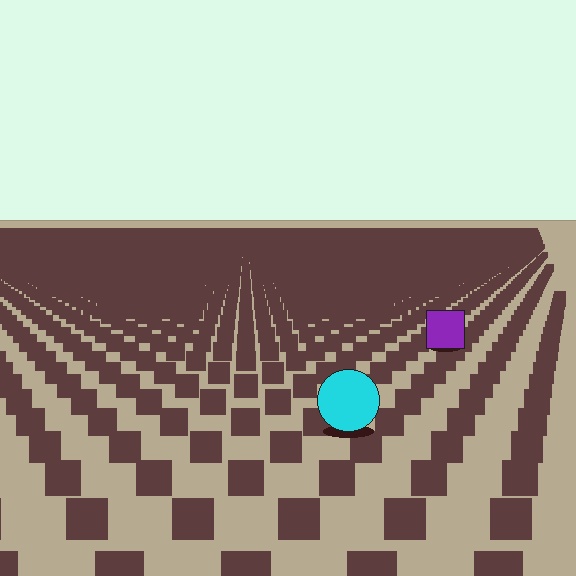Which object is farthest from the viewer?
The purple square is farthest from the viewer. It appears smaller and the ground texture around it is denser.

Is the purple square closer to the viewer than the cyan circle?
No. The cyan circle is closer — you can tell from the texture gradient: the ground texture is coarser near it.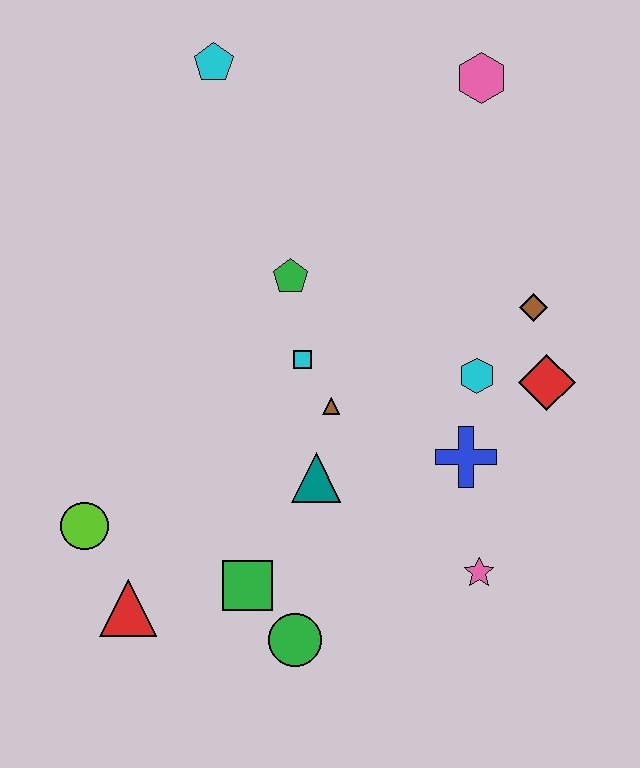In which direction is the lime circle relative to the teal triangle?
The lime circle is to the left of the teal triangle.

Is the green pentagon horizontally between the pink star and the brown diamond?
No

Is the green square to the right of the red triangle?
Yes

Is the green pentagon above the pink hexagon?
No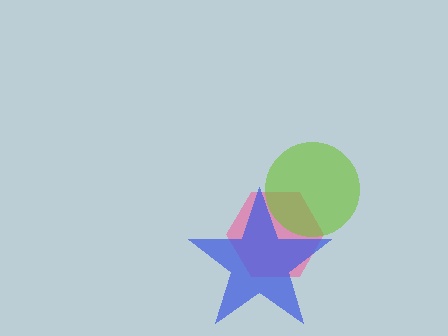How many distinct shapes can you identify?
There are 3 distinct shapes: a pink hexagon, a blue star, a lime circle.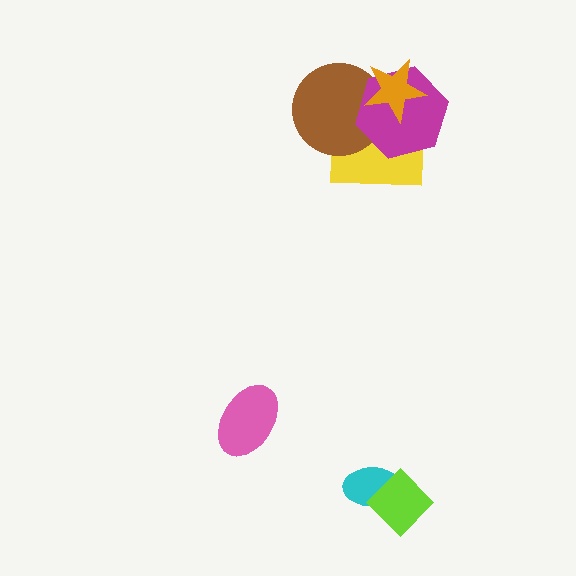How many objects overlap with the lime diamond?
1 object overlaps with the lime diamond.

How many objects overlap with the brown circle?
3 objects overlap with the brown circle.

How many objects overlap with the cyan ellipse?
1 object overlaps with the cyan ellipse.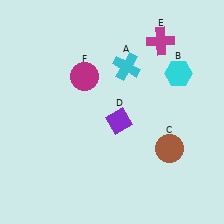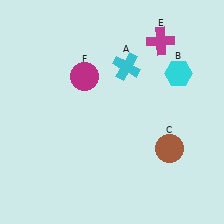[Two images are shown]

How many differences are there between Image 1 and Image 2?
There is 1 difference between the two images.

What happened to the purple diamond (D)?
The purple diamond (D) was removed in Image 2. It was in the bottom-right area of Image 1.